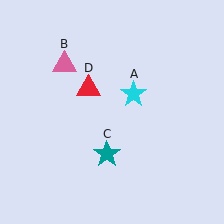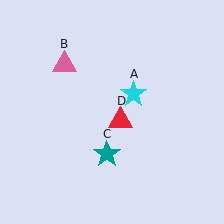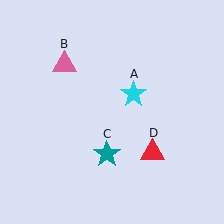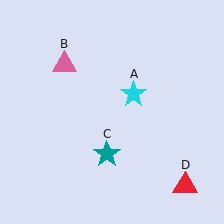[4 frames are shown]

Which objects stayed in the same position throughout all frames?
Cyan star (object A) and pink triangle (object B) and teal star (object C) remained stationary.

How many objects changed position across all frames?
1 object changed position: red triangle (object D).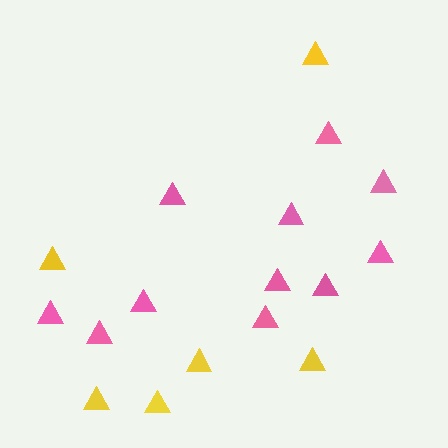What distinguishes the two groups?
There are 2 groups: one group of pink triangles (11) and one group of yellow triangles (6).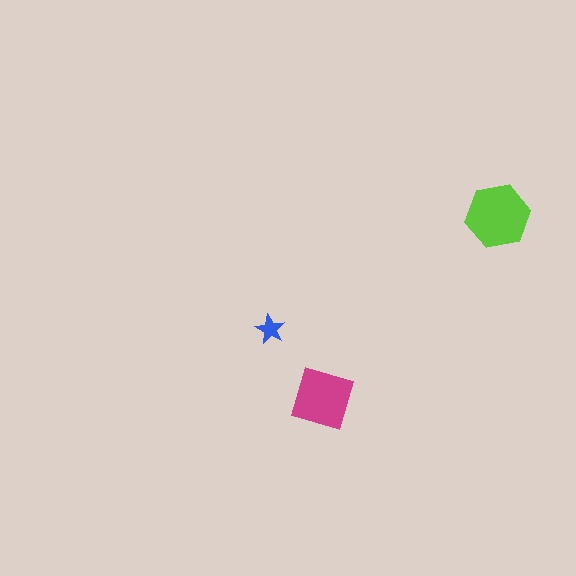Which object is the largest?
The lime hexagon.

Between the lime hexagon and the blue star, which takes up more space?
The lime hexagon.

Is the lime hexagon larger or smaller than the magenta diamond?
Larger.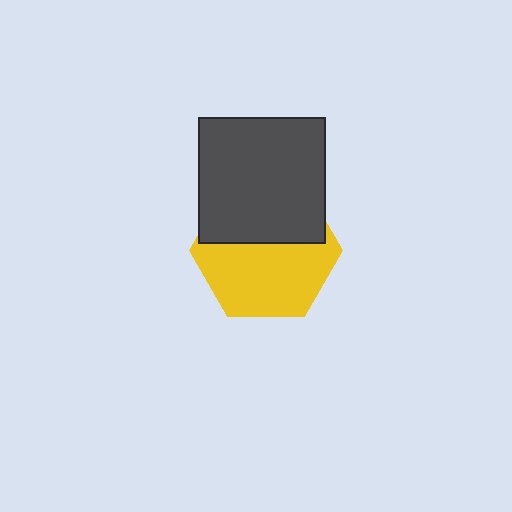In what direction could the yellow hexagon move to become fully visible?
The yellow hexagon could move down. That would shift it out from behind the dark gray rectangle entirely.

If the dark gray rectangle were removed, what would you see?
You would see the complete yellow hexagon.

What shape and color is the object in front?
The object in front is a dark gray rectangle.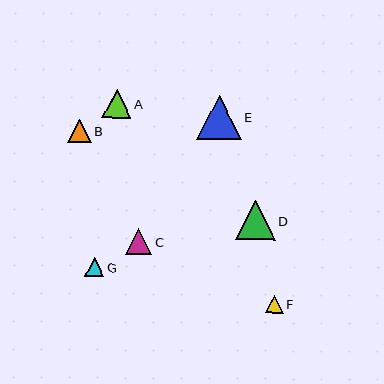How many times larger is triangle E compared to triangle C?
Triangle E is approximately 1.7 times the size of triangle C.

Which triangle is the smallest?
Triangle F is the smallest with a size of approximately 17 pixels.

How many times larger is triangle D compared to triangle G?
Triangle D is approximately 2.2 times the size of triangle G.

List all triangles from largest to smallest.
From largest to smallest: E, D, A, C, B, G, F.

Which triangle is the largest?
Triangle E is the largest with a size of approximately 44 pixels.